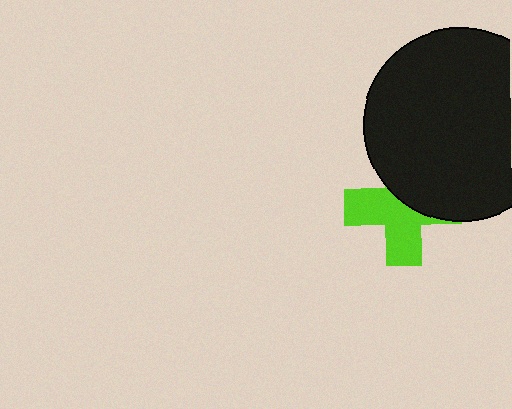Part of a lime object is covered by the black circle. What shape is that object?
It is a cross.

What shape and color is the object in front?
The object in front is a black circle.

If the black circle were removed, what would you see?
You would see the complete lime cross.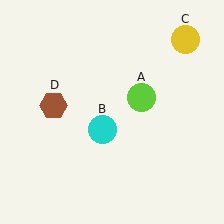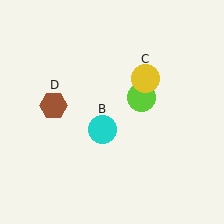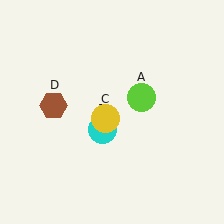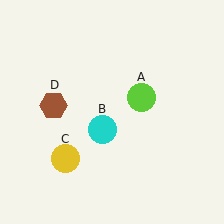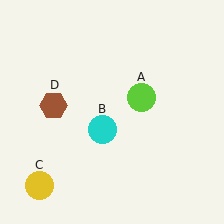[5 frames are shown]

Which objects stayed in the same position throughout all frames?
Lime circle (object A) and cyan circle (object B) and brown hexagon (object D) remained stationary.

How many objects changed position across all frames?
1 object changed position: yellow circle (object C).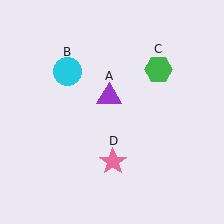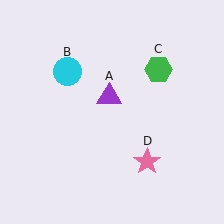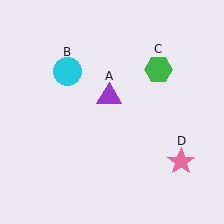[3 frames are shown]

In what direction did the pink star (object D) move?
The pink star (object D) moved right.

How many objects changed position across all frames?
1 object changed position: pink star (object D).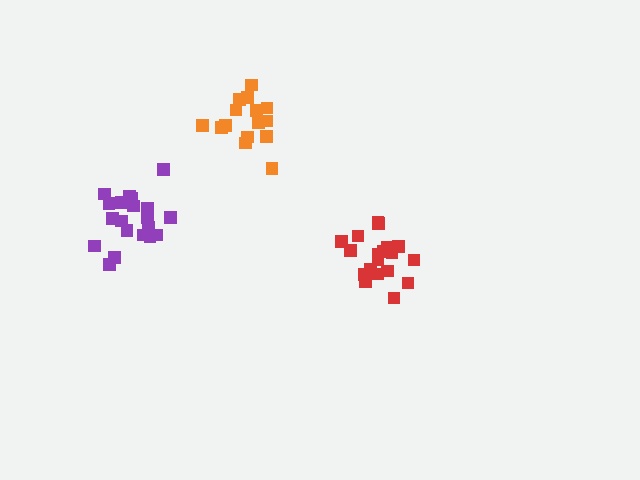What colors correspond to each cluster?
The clusters are colored: purple, orange, red.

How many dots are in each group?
Group 1: 20 dots, Group 2: 15 dots, Group 3: 20 dots (55 total).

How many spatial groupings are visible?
There are 3 spatial groupings.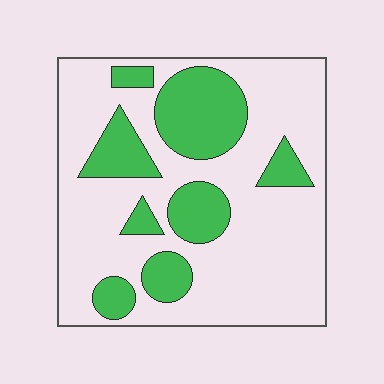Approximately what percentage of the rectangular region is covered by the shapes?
Approximately 30%.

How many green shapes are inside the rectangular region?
8.